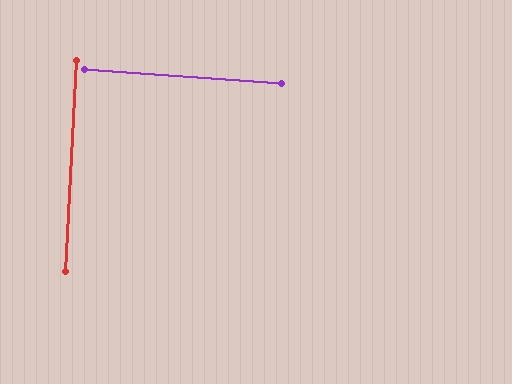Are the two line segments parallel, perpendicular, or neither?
Perpendicular — they meet at approximately 89°.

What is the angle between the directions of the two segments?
Approximately 89 degrees.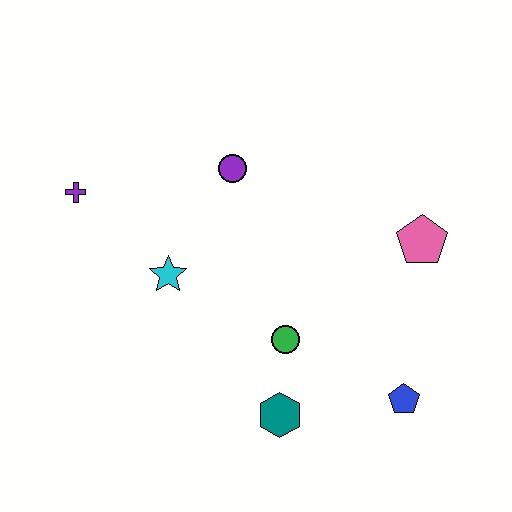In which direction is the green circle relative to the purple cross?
The green circle is to the right of the purple cross.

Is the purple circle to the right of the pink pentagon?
No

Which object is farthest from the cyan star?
The blue pentagon is farthest from the cyan star.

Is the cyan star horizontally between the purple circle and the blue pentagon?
No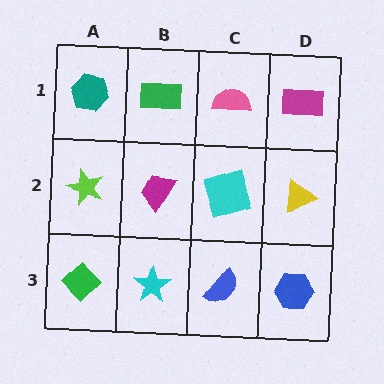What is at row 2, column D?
A yellow triangle.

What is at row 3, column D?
A blue hexagon.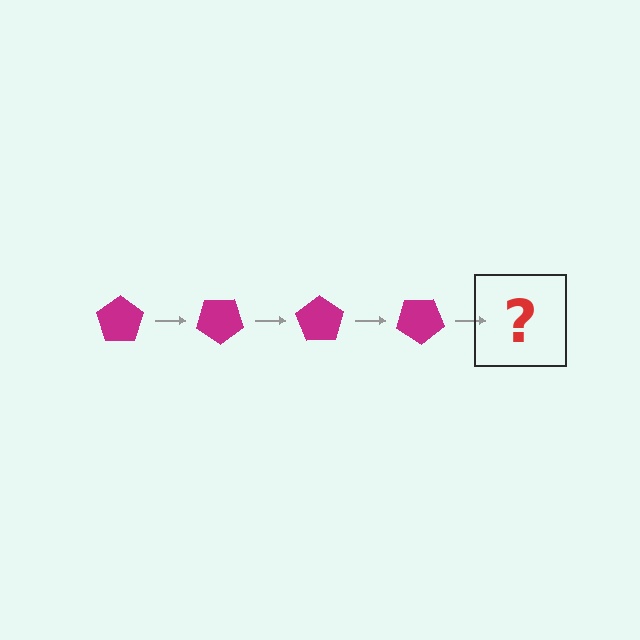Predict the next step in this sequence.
The next step is a magenta pentagon rotated 140 degrees.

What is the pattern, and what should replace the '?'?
The pattern is that the pentagon rotates 35 degrees each step. The '?' should be a magenta pentagon rotated 140 degrees.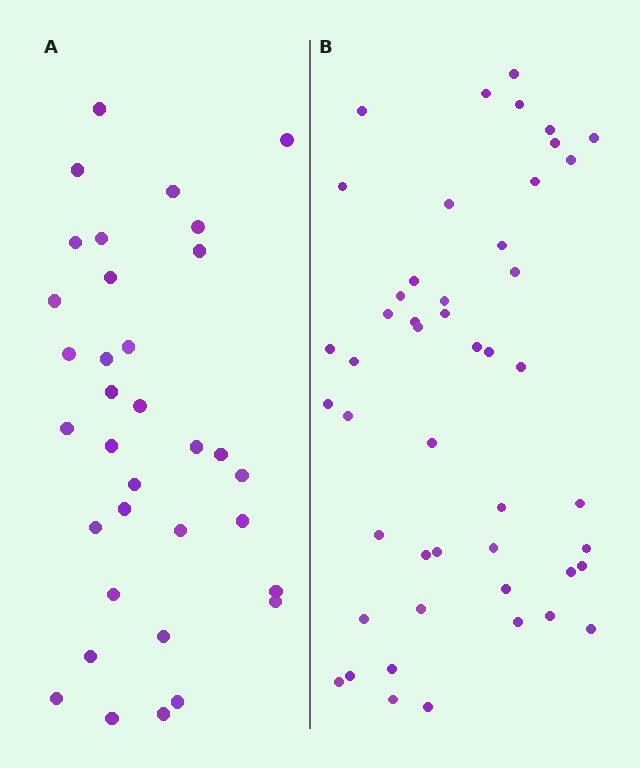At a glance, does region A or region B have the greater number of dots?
Region B (the right region) has more dots.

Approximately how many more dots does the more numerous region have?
Region B has approximately 15 more dots than region A.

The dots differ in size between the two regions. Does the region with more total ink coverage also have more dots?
No. Region A has more total ink coverage because its dots are larger, but region B actually contains more individual dots. Total area can be misleading — the number of items is what matters here.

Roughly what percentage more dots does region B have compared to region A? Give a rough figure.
About 40% more.